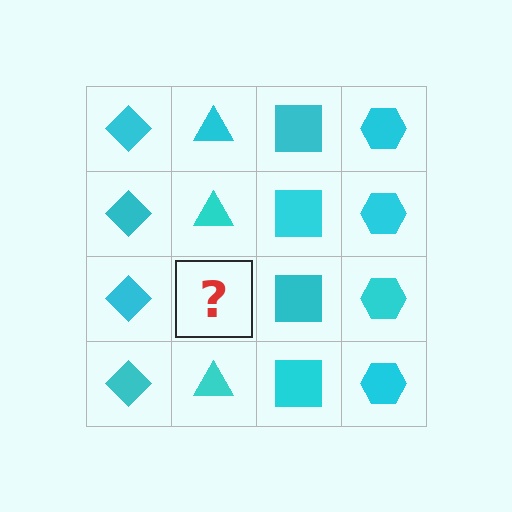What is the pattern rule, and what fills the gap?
The rule is that each column has a consistent shape. The gap should be filled with a cyan triangle.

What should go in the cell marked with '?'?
The missing cell should contain a cyan triangle.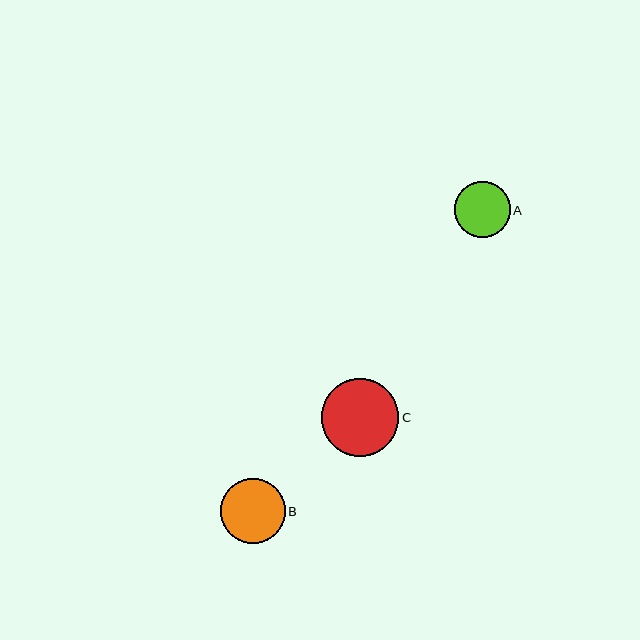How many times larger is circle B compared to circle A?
Circle B is approximately 1.2 times the size of circle A.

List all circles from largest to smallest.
From largest to smallest: C, B, A.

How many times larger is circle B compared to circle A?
Circle B is approximately 1.2 times the size of circle A.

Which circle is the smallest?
Circle A is the smallest with a size of approximately 56 pixels.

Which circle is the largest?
Circle C is the largest with a size of approximately 78 pixels.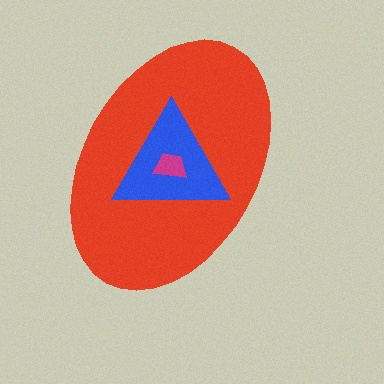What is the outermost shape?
The red ellipse.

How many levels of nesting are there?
3.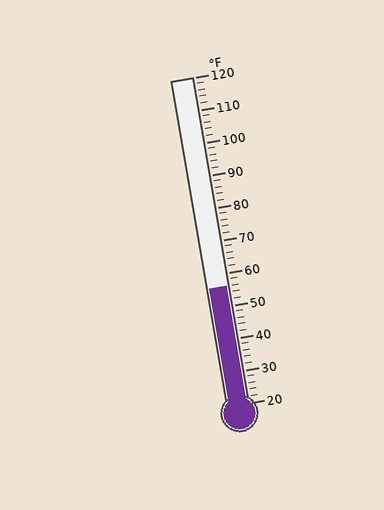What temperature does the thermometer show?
The thermometer shows approximately 56°F.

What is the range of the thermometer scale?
The thermometer scale ranges from 20°F to 120°F.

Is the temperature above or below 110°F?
The temperature is below 110°F.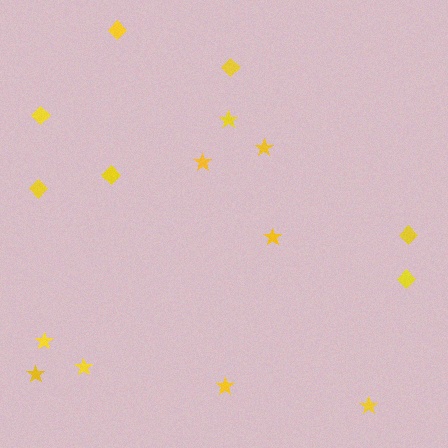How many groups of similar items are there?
There are 2 groups: one group of diamonds (7) and one group of stars (9).